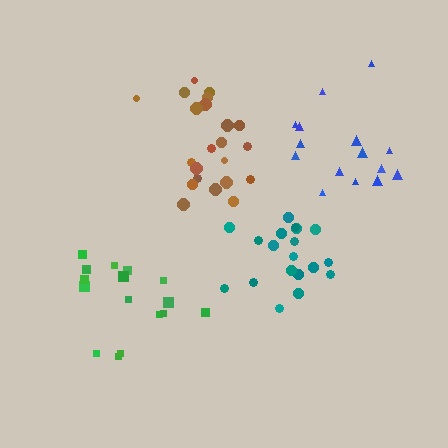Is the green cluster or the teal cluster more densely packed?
Teal.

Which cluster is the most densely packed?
Teal.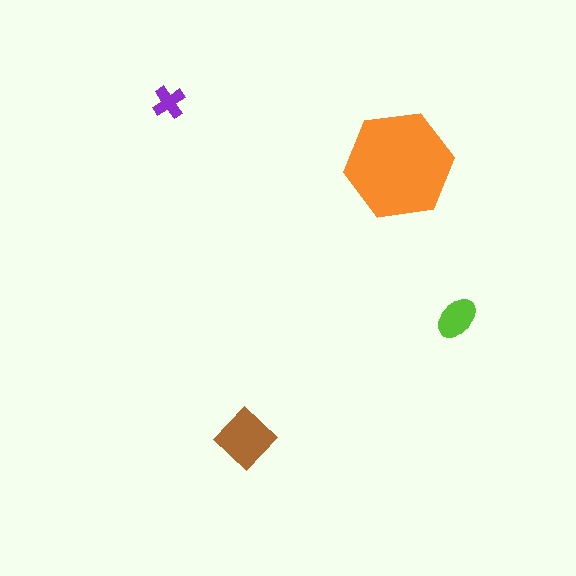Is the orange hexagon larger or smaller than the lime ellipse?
Larger.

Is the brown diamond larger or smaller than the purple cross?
Larger.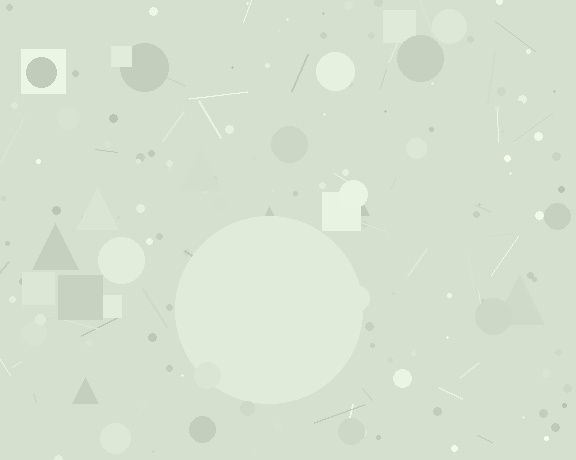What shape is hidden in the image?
A circle is hidden in the image.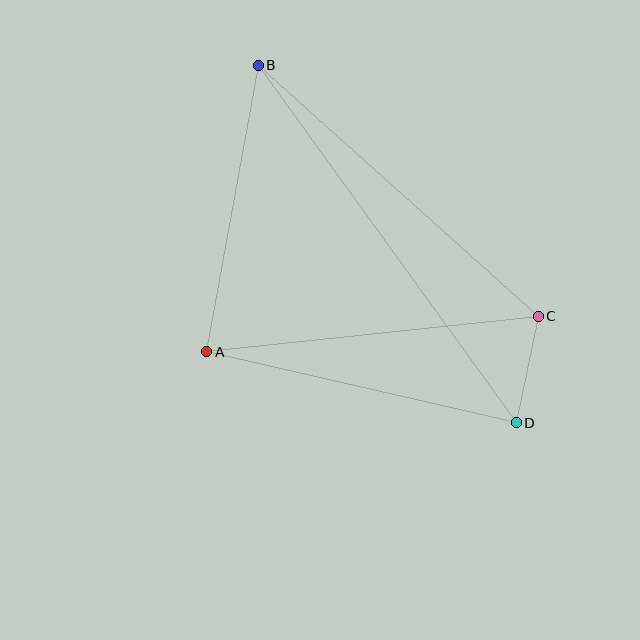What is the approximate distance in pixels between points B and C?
The distance between B and C is approximately 376 pixels.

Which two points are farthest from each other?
Points B and D are farthest from each other.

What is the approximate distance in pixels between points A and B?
The distance between A and B is approximately 291 pixels.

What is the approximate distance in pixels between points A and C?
The distance between A and C is approximately 333 pixels.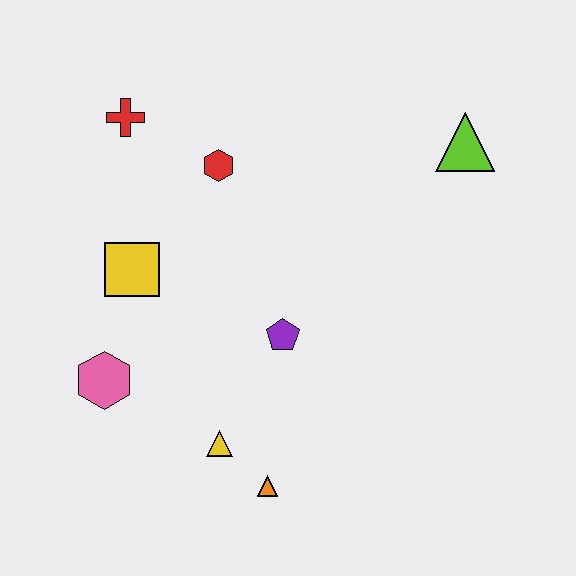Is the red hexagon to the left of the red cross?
No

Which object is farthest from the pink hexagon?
The lime triangle is farthest from the pink hexagon.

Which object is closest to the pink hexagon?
The yellow square is closest to the pink hexagon.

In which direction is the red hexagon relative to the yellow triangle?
The red hexagon is above the yellow triangle.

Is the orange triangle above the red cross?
No